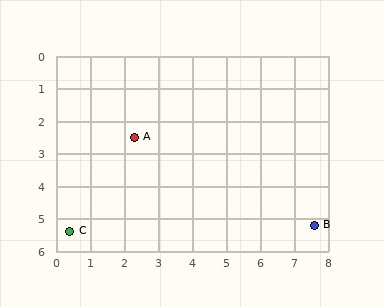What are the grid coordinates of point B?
Point B is at approximately (7.6, 5.2).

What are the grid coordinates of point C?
Point C is at approximately (0.4, 5.4).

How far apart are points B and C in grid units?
Points B and C are about 7.2 grid units apart.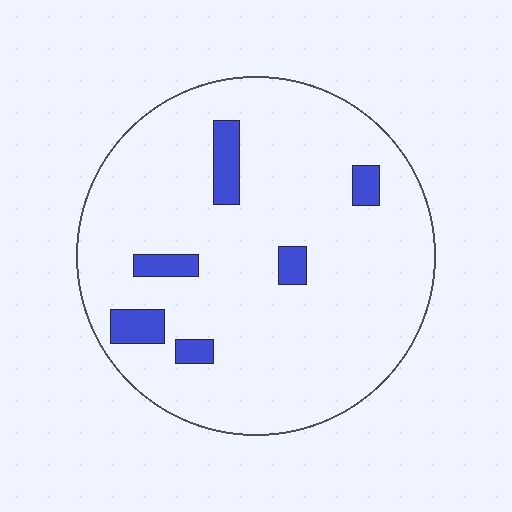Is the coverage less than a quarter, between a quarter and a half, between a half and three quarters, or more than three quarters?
Less than a quarter.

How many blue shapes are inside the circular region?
6.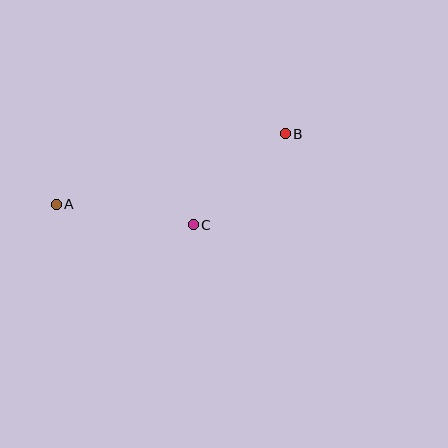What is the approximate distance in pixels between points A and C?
The distance between A and C is approximately 139 pixels.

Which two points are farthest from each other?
Points A and B are farthest from each other.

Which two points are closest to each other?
Points B and C are closest to each other.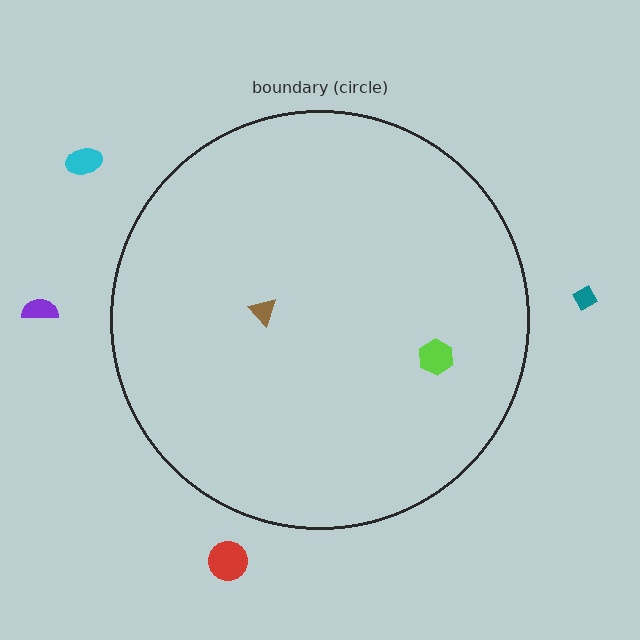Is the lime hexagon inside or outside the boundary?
Inside.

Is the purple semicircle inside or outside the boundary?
Outside.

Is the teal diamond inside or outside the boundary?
Outside.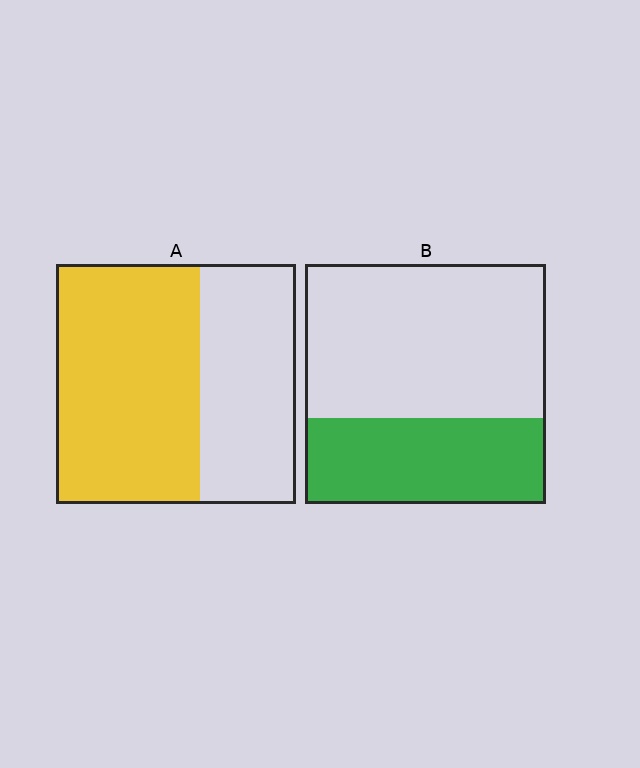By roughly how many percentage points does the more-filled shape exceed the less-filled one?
By roughly 25 percentage points (A over B).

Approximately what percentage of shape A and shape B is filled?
A is approximately 60% and B is approximately 35%.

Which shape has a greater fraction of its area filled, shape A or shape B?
Shape A.